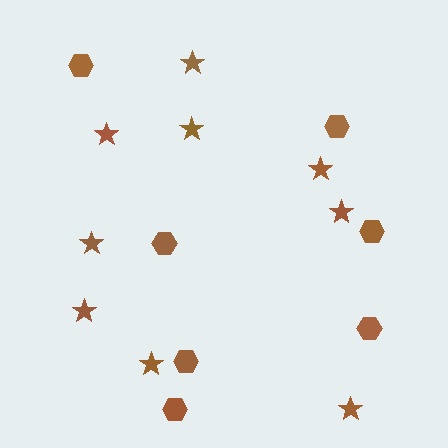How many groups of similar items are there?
There are 2 groups: one group of stars (9) and one group of hexagons (7).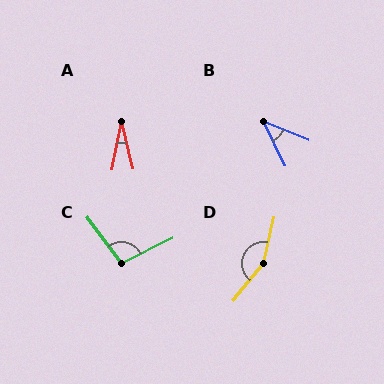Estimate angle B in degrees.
Approximately 41 degrees.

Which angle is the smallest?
A, at approximately 24 degrees.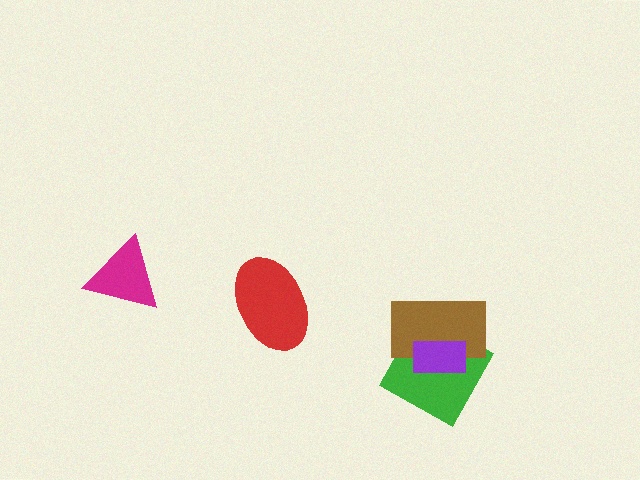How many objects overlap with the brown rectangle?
2 objects overlap with the brown rectangle.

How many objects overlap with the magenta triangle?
0 objects overlap with the magenta triangle.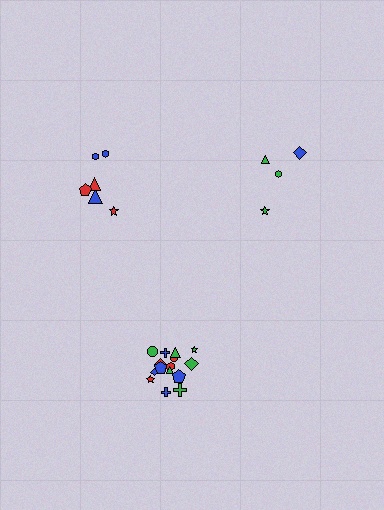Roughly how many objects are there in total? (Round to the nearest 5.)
Roughly 25 objects in total.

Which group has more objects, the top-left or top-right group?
The top-left group.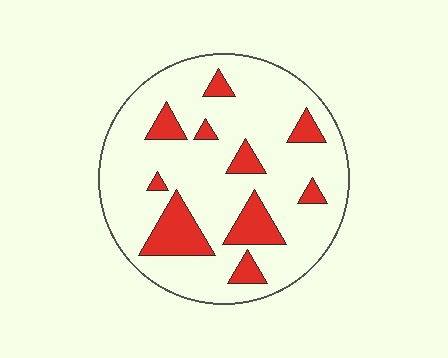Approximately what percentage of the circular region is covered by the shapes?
Approximately 20%.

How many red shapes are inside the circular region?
10.